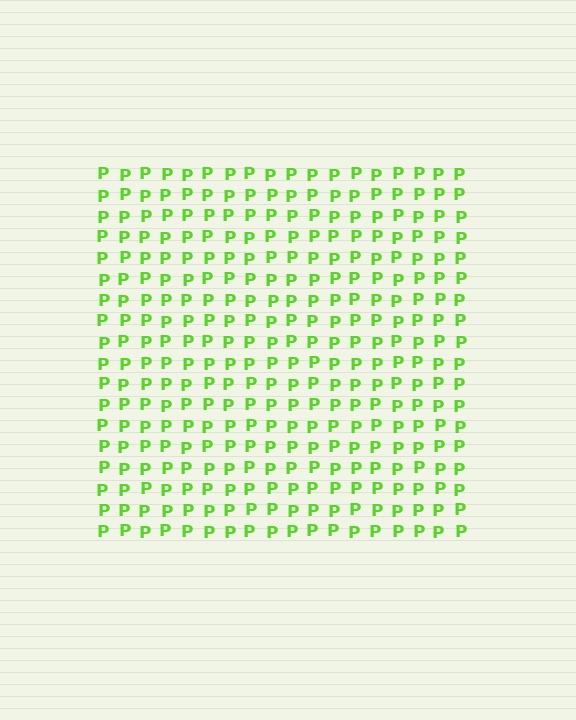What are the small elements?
The small elements are letter P's.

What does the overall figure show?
The overall figure shows a square.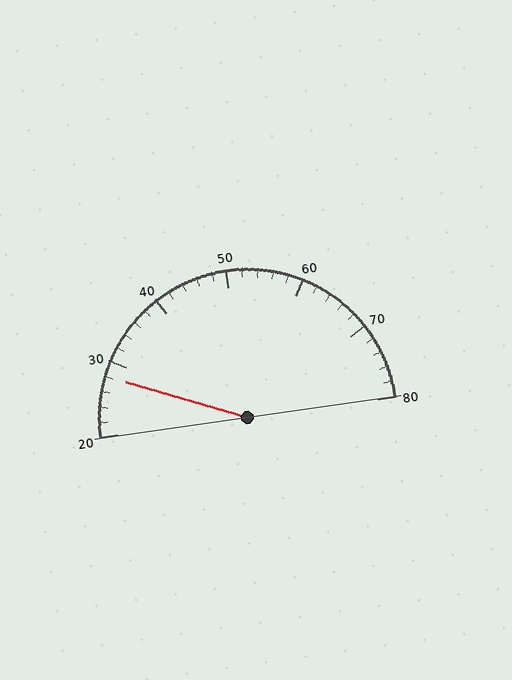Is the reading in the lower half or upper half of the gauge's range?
The reading is in the lower half of the range (20 to 80).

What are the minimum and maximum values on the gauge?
The gauge ranges from 20 to 80.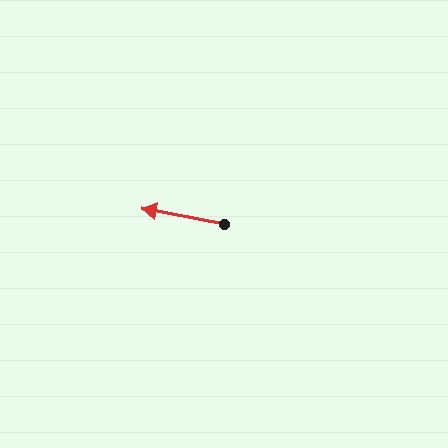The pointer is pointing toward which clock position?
Roughly 9 o'clock.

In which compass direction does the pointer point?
West.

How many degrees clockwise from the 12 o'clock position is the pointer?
Approximately 281 degrees.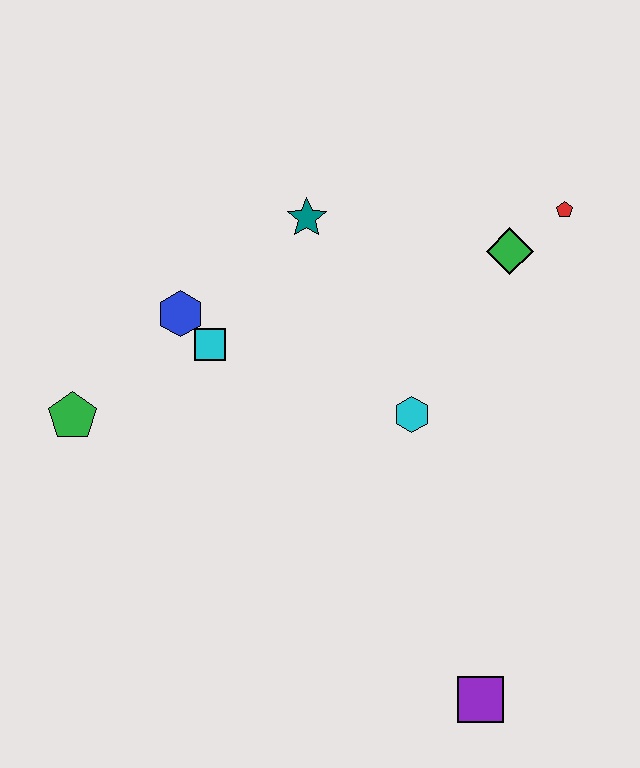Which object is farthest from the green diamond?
The green pentagon is farthest from the green diamond.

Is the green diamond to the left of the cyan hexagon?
No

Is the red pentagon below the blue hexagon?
No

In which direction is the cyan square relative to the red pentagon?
The cyan square is to the left of the red pentagon.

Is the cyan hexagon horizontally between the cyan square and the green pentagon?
No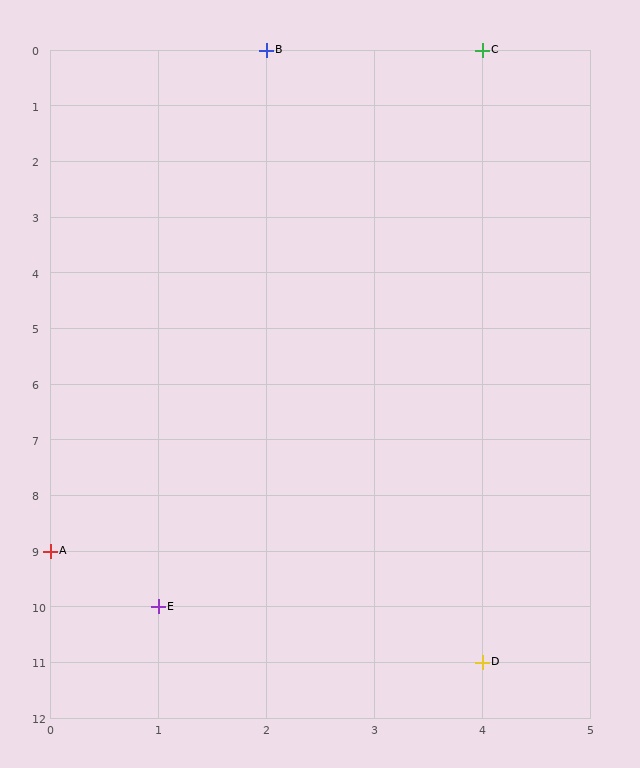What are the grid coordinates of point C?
Point C is at grid coordinates (4, 0).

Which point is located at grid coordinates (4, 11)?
Point D is at (4, 11).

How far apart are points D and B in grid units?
Points D and B are 2 columns and 11 rows apart (about 11.2 grid units diagonally).